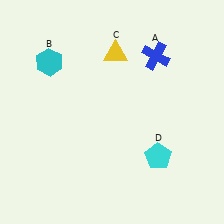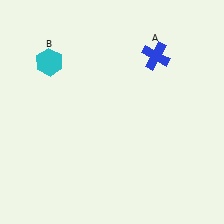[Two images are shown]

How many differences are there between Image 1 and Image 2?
There are 2 differences between the two images.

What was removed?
The yellow triangle (C), the cyan pentagon (D) were removed in Image 2.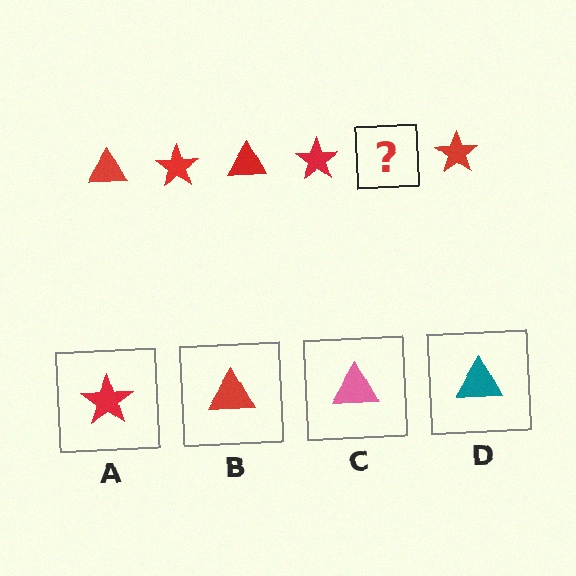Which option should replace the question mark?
Option B.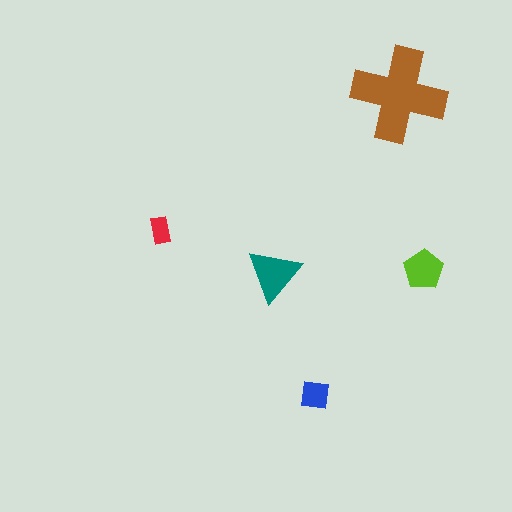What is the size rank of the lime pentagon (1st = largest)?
3rd.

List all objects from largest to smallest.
The brown cross, the teal triangle, the lime pentagon, the blue square, the red rectangle.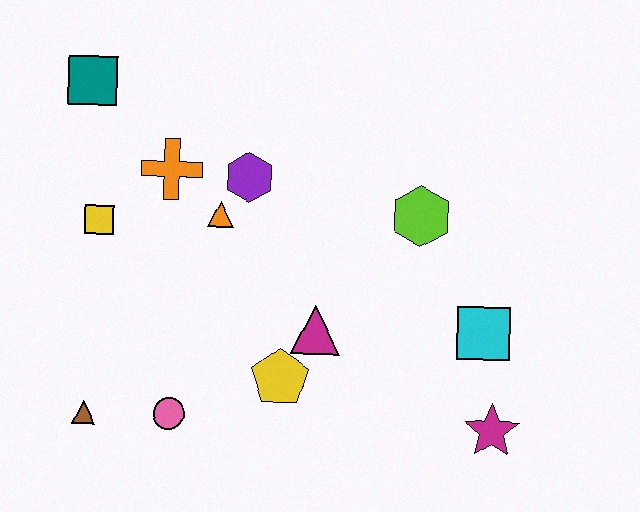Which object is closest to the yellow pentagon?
The magenta triangle is closest to the yellow pentagon.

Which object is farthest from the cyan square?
The teal square is farthest from the cyan square.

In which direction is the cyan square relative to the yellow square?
The cyan square is to the right of the yellow square.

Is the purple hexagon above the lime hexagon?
Yes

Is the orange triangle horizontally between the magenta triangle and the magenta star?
No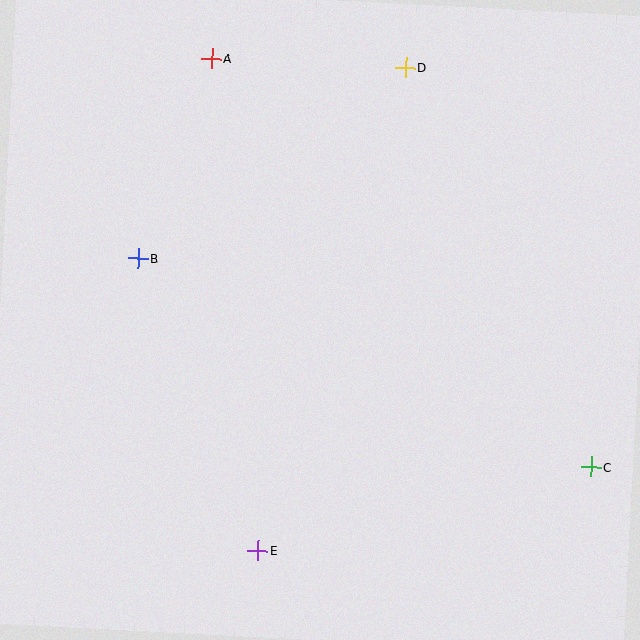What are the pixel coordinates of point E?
Point E is at (258, 550).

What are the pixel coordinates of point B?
Point B is at (138, 258).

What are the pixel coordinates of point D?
Point D is at (405, 67).